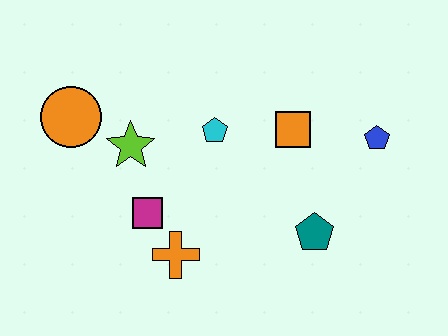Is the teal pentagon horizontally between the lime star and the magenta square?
No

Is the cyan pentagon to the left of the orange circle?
No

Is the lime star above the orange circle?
No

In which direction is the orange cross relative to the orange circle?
The orange cross is below the orange circle.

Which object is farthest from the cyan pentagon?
The blue pentagon is farthest from the cyan pentagon.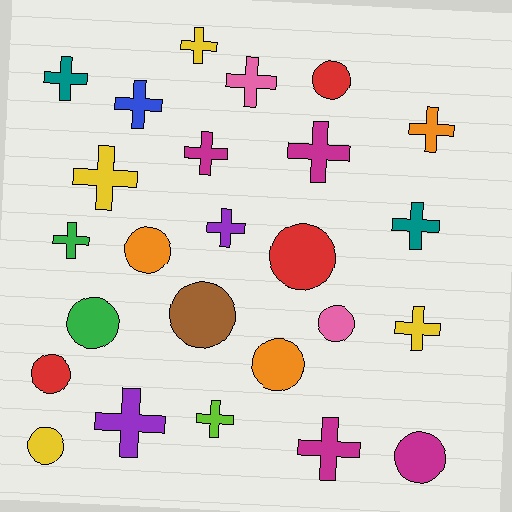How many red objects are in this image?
There are 3 red objects.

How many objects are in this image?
There are 25 objects.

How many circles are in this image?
There are 10 circles.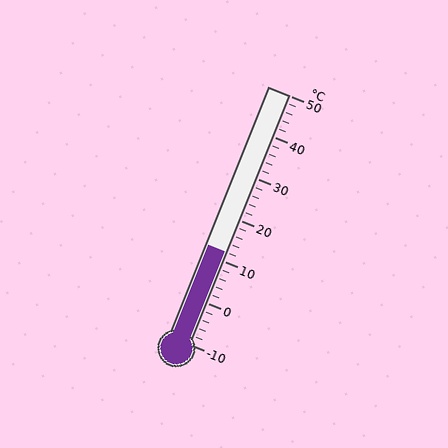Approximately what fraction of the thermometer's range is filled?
The thermometer is filled to approximately 35% of its range.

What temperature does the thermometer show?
The thermometer shows approximately 12°C.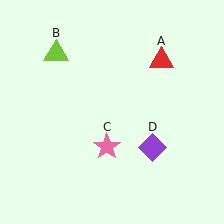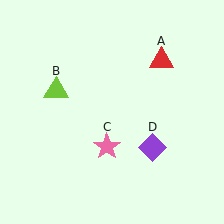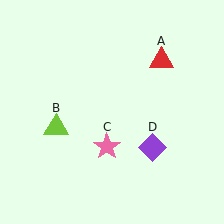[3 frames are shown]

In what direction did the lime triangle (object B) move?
The lime triangle (object B) moved down.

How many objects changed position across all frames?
1 object changed position: lime triangle (object B).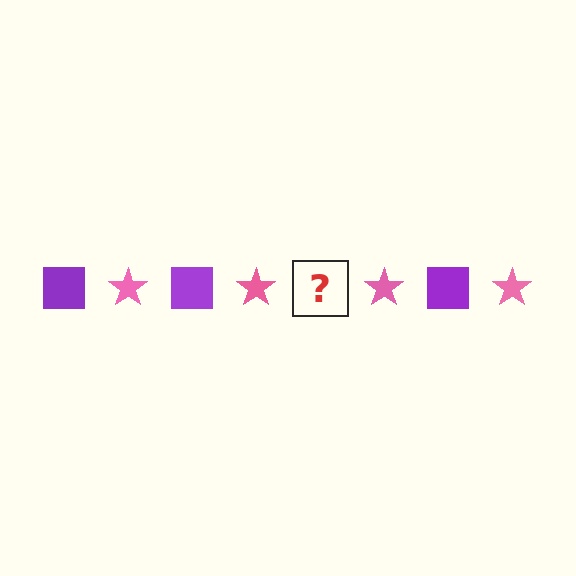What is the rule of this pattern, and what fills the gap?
The rule is that the pattern alternates between purple square and pink star. The gap should be filled with a purple square.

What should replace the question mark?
The question mark should be replaced with a purple square.